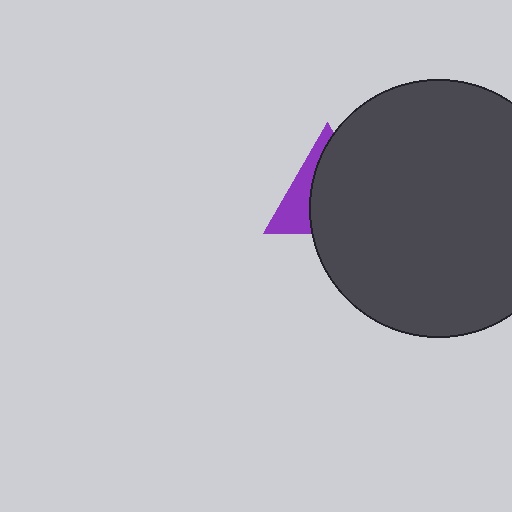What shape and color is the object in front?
The object in front is a dark gray circle.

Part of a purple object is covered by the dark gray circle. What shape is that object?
It is a triangle.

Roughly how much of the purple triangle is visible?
A small part of it is visible (roughly 34%).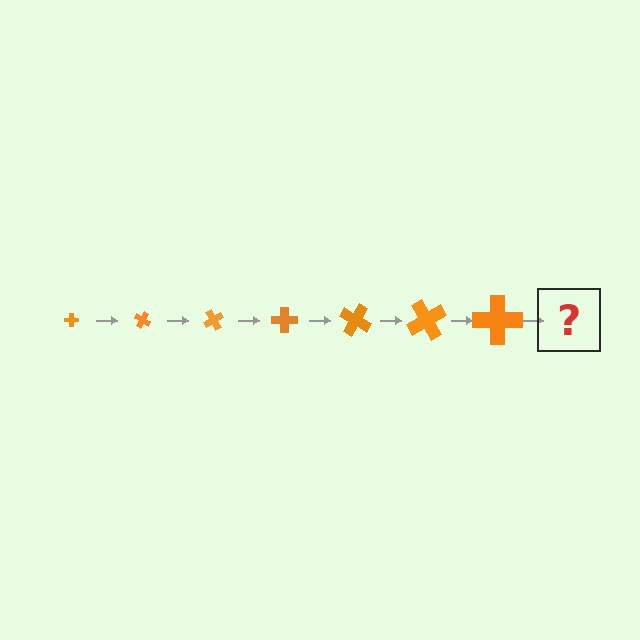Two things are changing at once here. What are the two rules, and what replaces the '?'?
The two rules are that the cross grows larger each step and it rotates 30 degrees each step. The '?' should be a cross, larger than the previous one and rotated 210 degrees from the start.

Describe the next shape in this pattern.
It should be a cross, larger than the previous one and rotated 210 degrees from the start.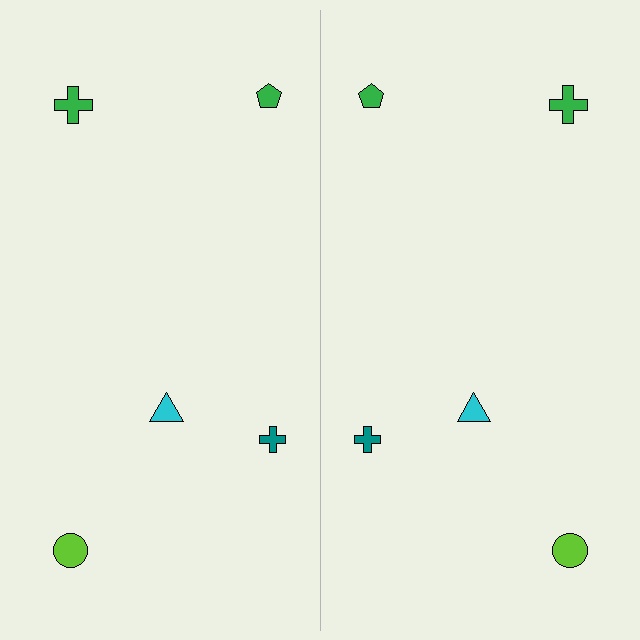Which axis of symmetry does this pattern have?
The pattern has a vertical axis of symmetry running through the center of the image.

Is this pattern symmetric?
Yes, this pattern has bilateral (reflection) symmetry.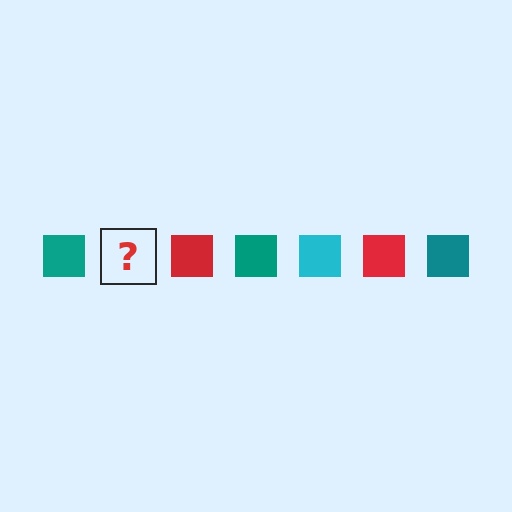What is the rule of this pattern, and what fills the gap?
The rule is that the pattern cycles through teal, cyan, red squares. The gap should be filled with a cyan square.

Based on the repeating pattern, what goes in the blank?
The blank should be a cyan square.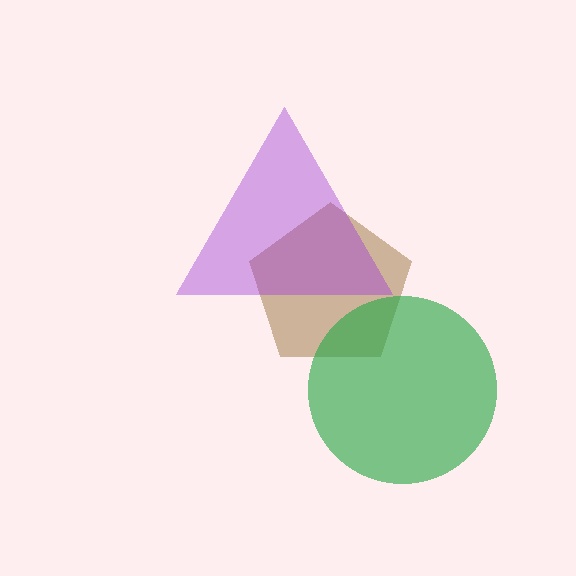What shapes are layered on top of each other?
The layered shapes are: a brown pentagon, a purple triangle, a green circle.